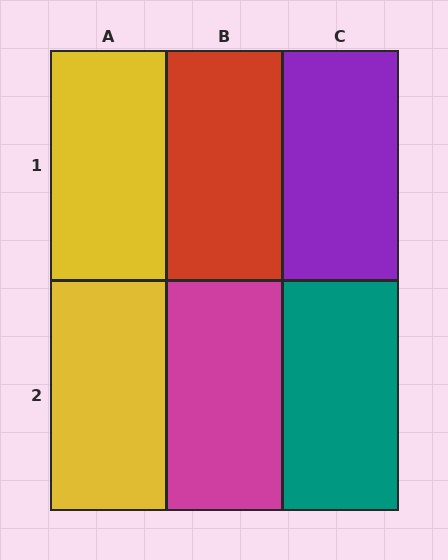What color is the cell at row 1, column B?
Red.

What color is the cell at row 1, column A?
Yellow.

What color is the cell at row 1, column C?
Purple.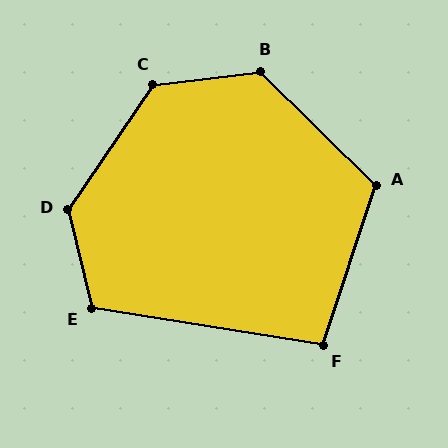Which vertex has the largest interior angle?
D, at approximately 132 degrees.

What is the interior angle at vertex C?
Approximately 131 degrees (obtuse).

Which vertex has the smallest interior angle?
F, at approximately 99 degrees.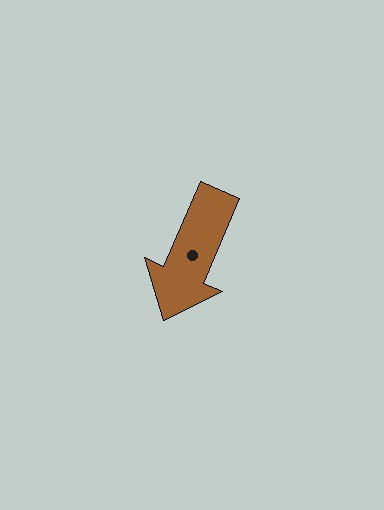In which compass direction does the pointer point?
Southwest.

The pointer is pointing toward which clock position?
Roughly 7 o'clock.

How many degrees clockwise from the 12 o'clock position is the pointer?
Approximately 203 degrees.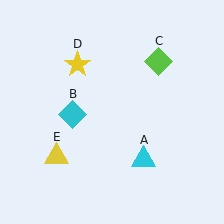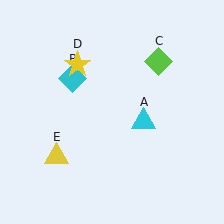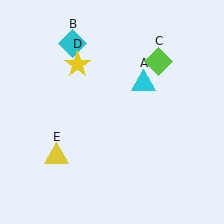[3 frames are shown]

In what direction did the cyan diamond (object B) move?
The cyan diamond (object B) moved up.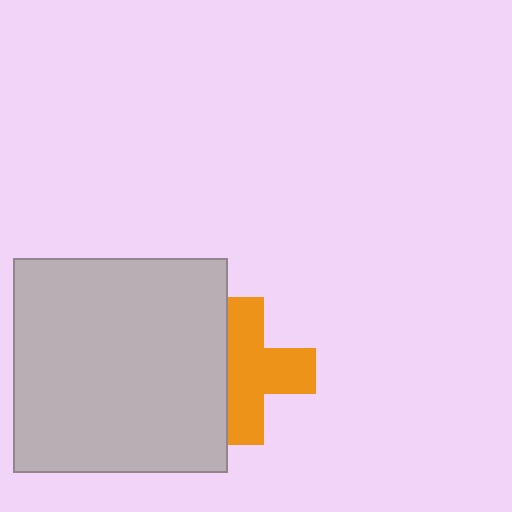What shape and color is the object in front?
The object in front is a light gray square.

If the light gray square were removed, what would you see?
You would see the complete orange cross.